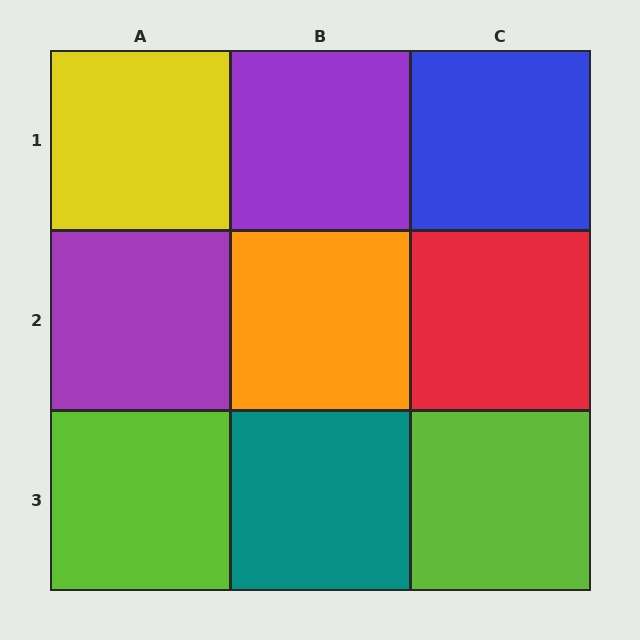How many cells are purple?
2 cells are purple.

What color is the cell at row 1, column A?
Yellow.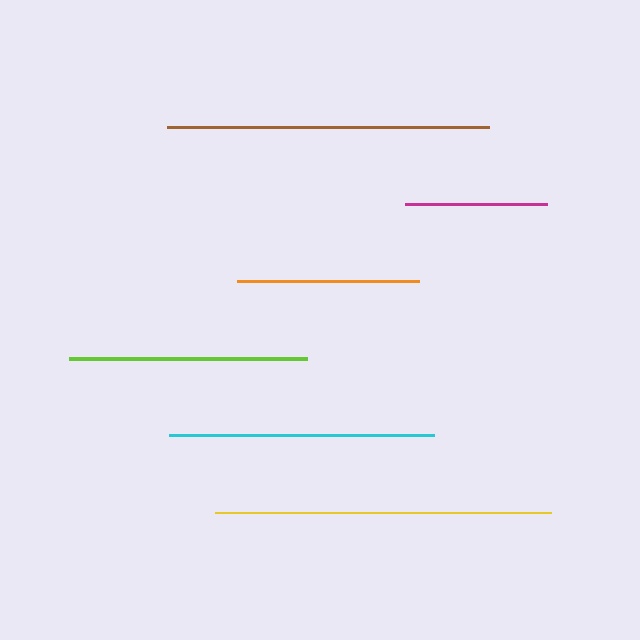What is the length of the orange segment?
The orange segment is approximately 182 pixels long.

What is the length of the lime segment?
The lime segment is approximately 238 pixels long.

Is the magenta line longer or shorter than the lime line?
The lime line is longer than the magenta line.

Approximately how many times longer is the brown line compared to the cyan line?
The brown line is approximately 1.2 times the length of the cyan line.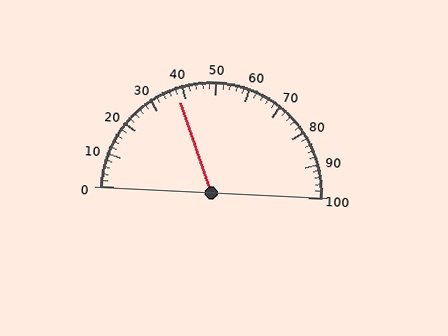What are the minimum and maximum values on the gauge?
The gauge ranges from 0 to 100.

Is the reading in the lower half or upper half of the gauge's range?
The reading is in the lower half of the range (0 to 100).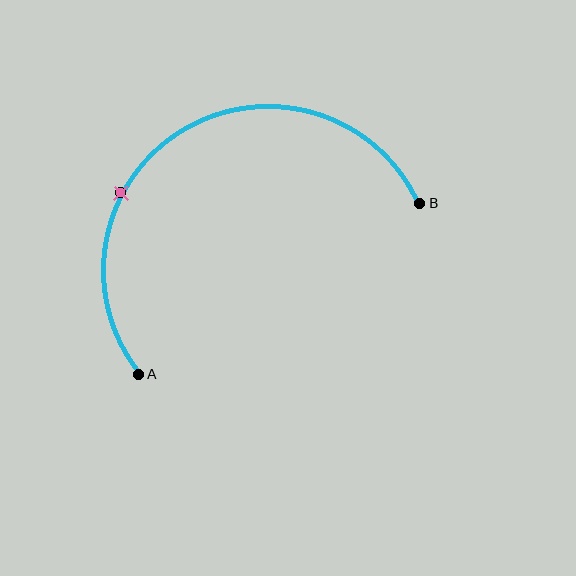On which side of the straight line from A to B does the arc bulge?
The arc bulges above the straight line connecting A and B.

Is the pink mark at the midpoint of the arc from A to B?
No. The pink mark lies on the arc but is closer to endpoint A. The arc midpoint would be at the point on the curve equidistant along the arc from both A and B.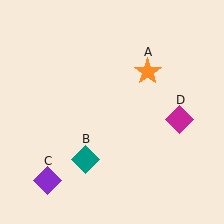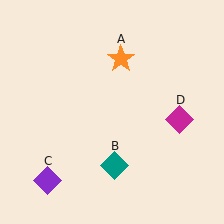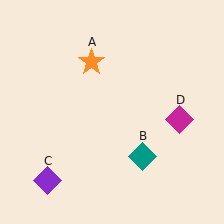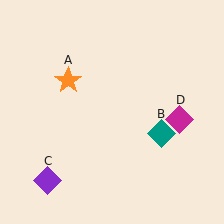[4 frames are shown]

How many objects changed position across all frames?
2 objects changed position: orange star (object A), teal diamond (object B).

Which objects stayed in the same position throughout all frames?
Purple diamond (object C) and magenta diamond (object D) remained stationary.